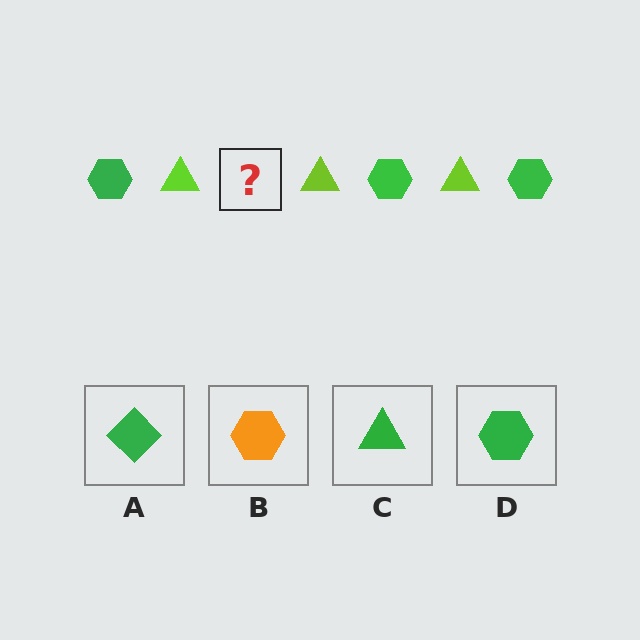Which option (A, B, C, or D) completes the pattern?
D.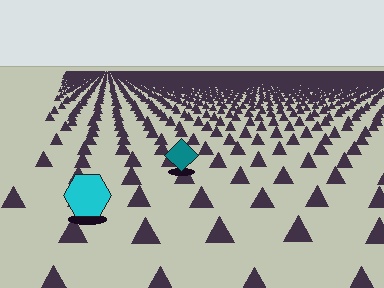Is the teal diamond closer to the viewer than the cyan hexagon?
No. The cyan hexagon is closer — you can tell from the texture gradient: the ground texture is coarser near it.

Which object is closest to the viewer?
The cyan hexagon is closest. The texture marks near it are larger and more spread out.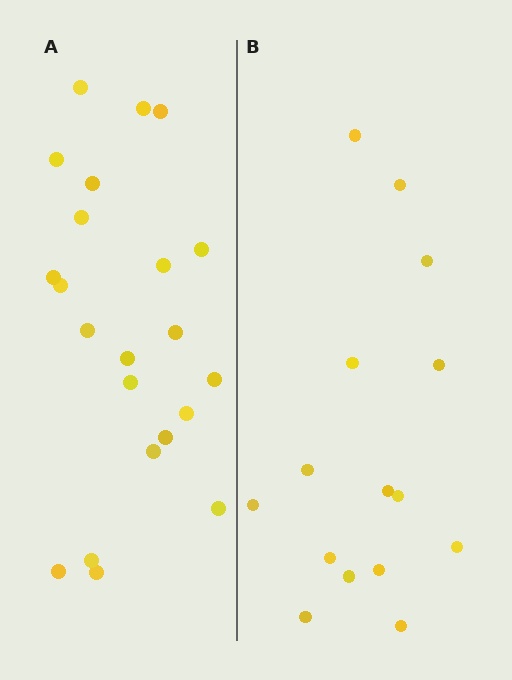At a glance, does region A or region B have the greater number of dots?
Region A (the left region) has more dots.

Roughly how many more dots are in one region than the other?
Region A has roughly 8 or so more dots than region B.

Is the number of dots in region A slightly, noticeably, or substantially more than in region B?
Region A has substantially more. The ratio is roughly 1.5 to 1.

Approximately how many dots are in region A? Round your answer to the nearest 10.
About 20 dots. (The exact count is 22, which rounds to 20.)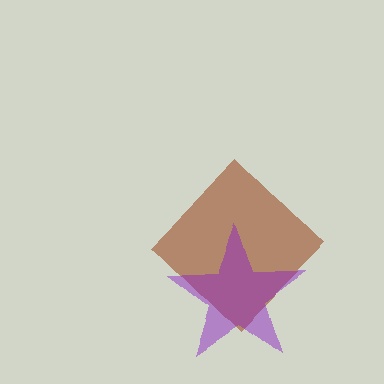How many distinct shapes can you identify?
There are 2 distinct shapes: a brown diamond, a purple star.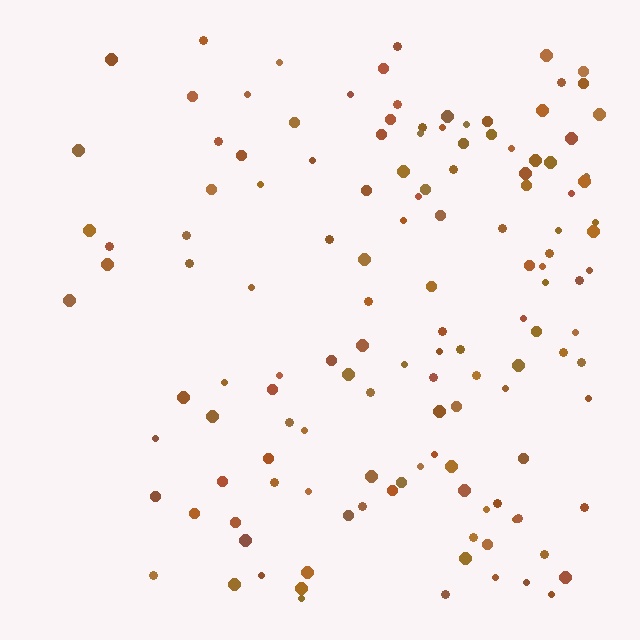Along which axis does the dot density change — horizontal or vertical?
Horizontal.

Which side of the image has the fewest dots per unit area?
The left.